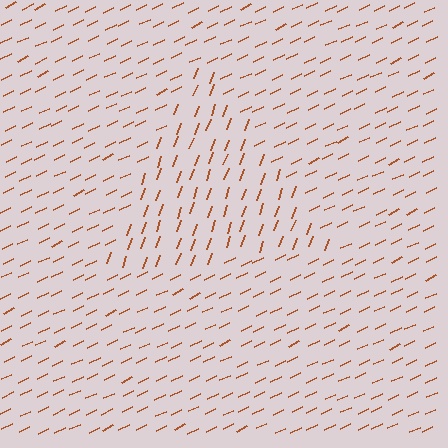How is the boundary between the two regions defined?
The boundary is defined purely by a change in line orientation (approximately 45 degrees difference). All lines are the same color and thickness.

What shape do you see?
I see a triangle.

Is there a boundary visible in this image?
Yes, there is a texture boundary formed by a change in line orientation.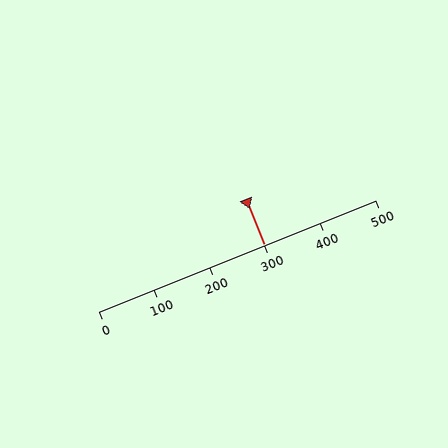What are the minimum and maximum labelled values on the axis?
The axis runs from 0 to 500.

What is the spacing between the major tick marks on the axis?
The major ticks are spaced 100 apart.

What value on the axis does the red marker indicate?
The marker indicates approximately 300.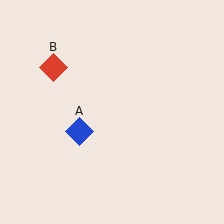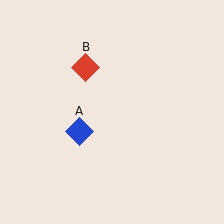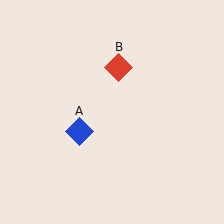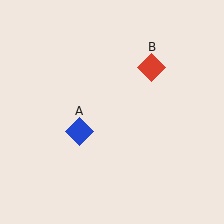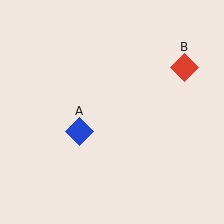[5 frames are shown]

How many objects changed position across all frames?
1 object changed position: red diamond (object B).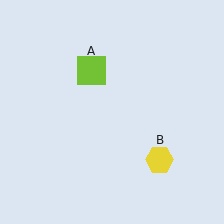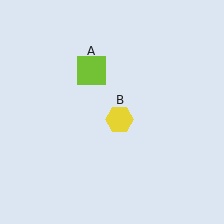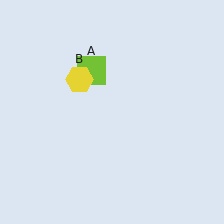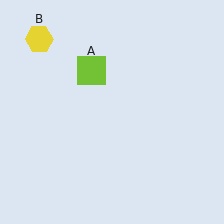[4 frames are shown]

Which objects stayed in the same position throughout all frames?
Lime square (object A) remained stationary.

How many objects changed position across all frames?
1 object changed position: yellow hexagon (object B).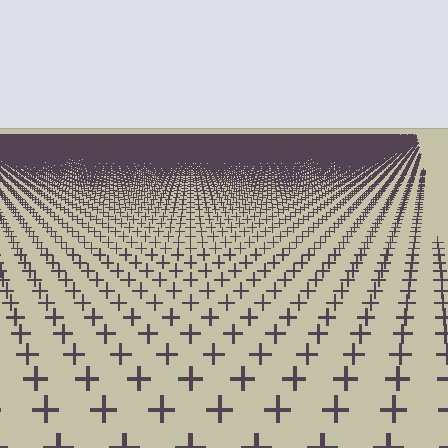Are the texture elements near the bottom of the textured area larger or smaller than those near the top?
Larger. Near the bottom, elements are closer to the viewer and appear at a bigger on-screen size.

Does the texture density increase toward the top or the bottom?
Density increases toward the top.